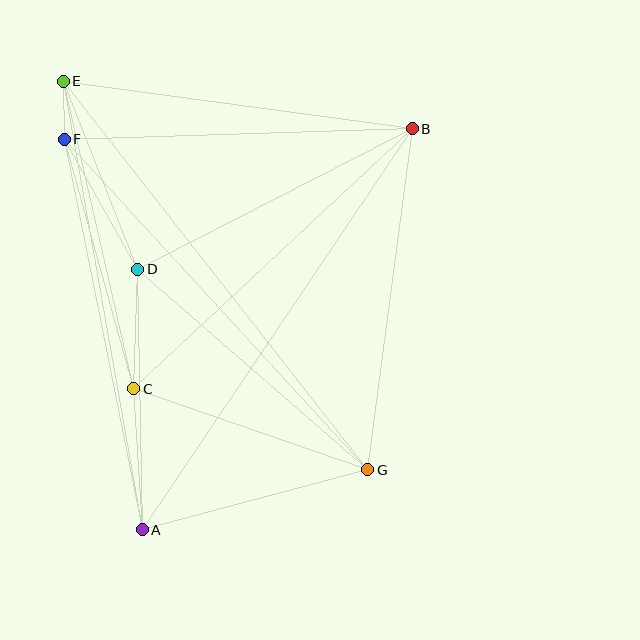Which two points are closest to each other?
Points E and F are closest to each other.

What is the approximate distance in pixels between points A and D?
The distance between A and D is approximately 261 pixels.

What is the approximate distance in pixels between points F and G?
The distance between F and G is approximately 449 pixels.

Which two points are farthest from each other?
Points E and G are farthest from each other.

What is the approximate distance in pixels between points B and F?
The distance between B and F is approximately 348 pixels.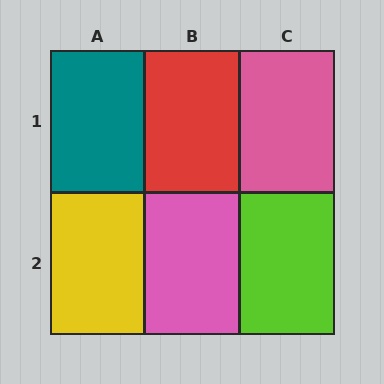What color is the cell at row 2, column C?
Lime.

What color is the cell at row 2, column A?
Yellow.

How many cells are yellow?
1 cell is yellow.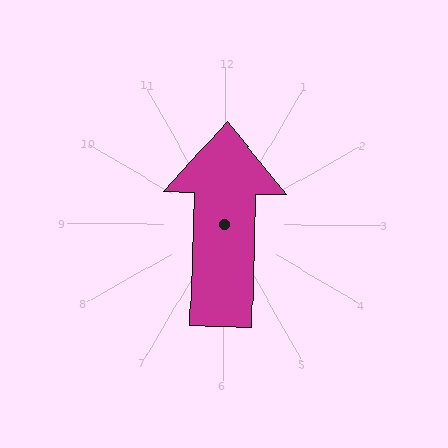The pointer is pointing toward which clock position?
Roughly 12 o'clock.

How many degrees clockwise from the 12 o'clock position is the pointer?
Approximately 2 degrees.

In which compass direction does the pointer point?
North.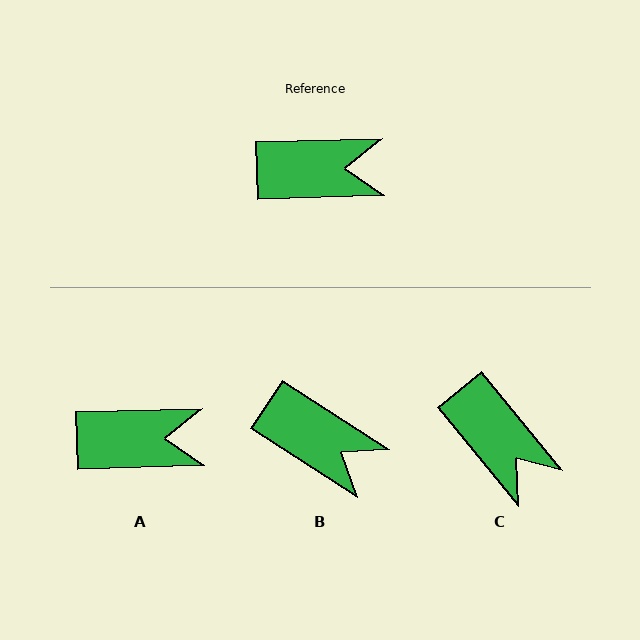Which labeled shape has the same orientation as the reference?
A.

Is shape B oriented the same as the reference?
No, it is off by about 34 degrees.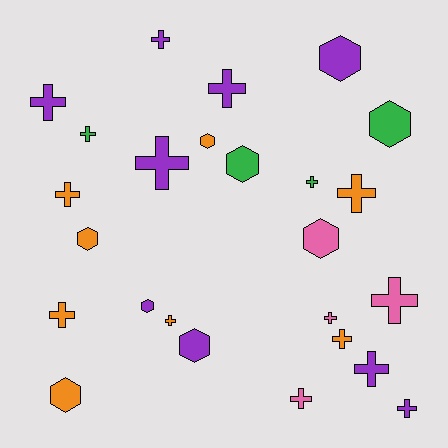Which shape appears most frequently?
Cross, with 16 objects.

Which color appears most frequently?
Purple, with 9 objects.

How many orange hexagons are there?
There are 3 orange hexagons.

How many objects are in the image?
There are 25 objects.